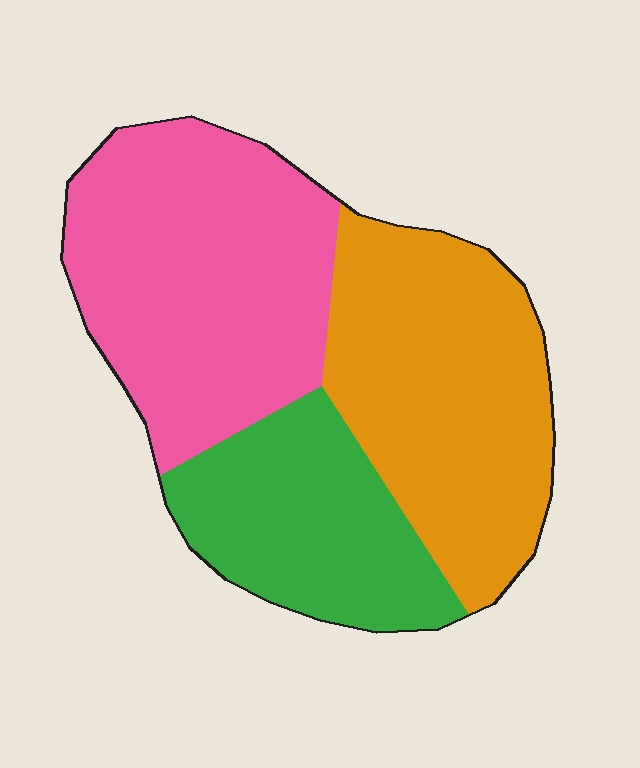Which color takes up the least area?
Green, at roughly 25%.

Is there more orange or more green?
Orange.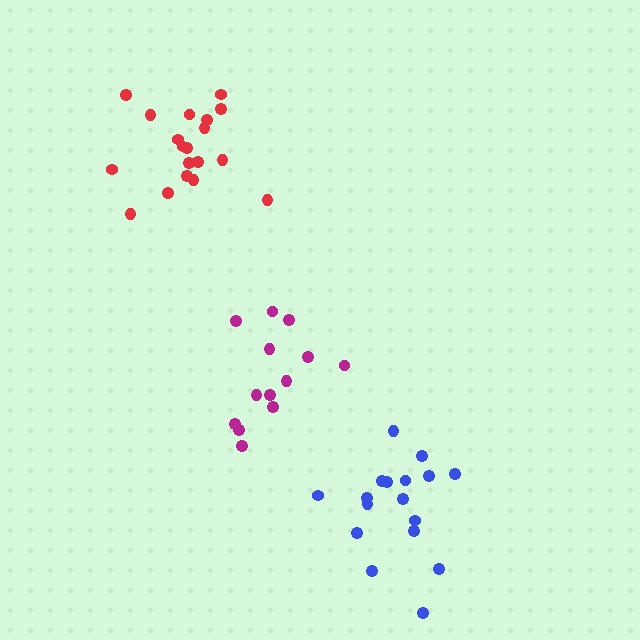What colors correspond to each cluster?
The clusters are colored: magenta, blue, red.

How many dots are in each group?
Group 1: 13 dots, Group 2: 17 dots, Group 3: 19 dots (49 total).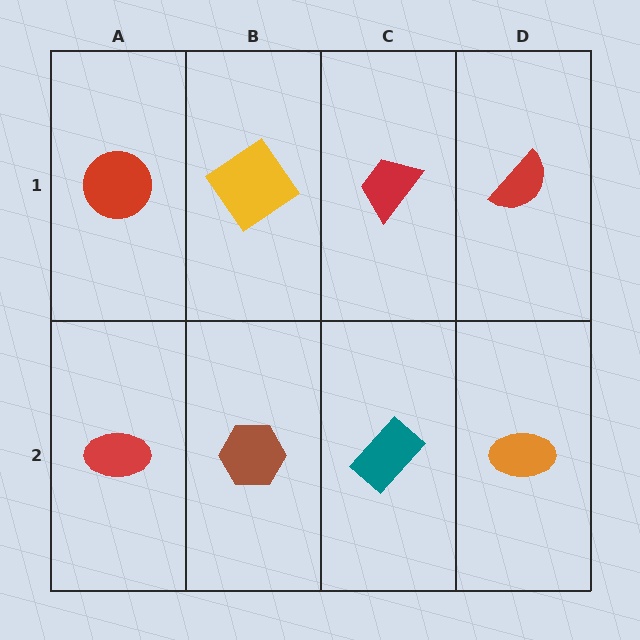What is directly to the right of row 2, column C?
An orange ellipse.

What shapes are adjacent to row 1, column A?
A red ellipse (row 2, column A), a yellow diamond (row 1, column B).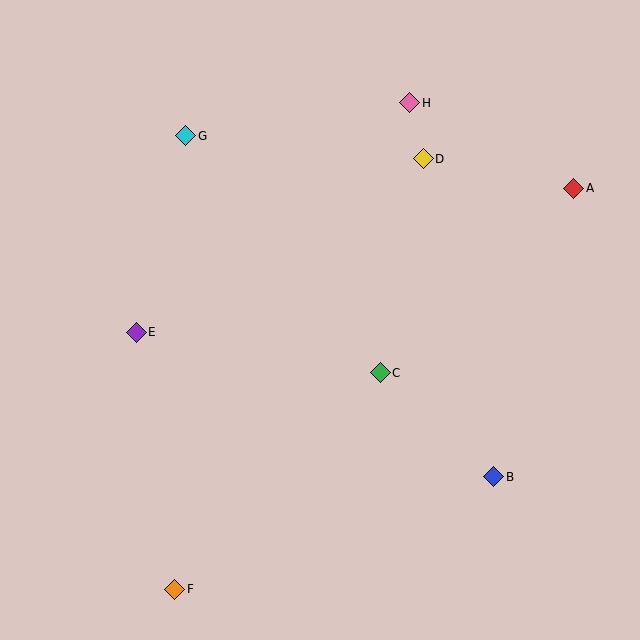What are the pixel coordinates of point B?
Point B is at (494, 477).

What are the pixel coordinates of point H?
Point H is at (410, 103).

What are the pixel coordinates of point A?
Point A is at (574, 188).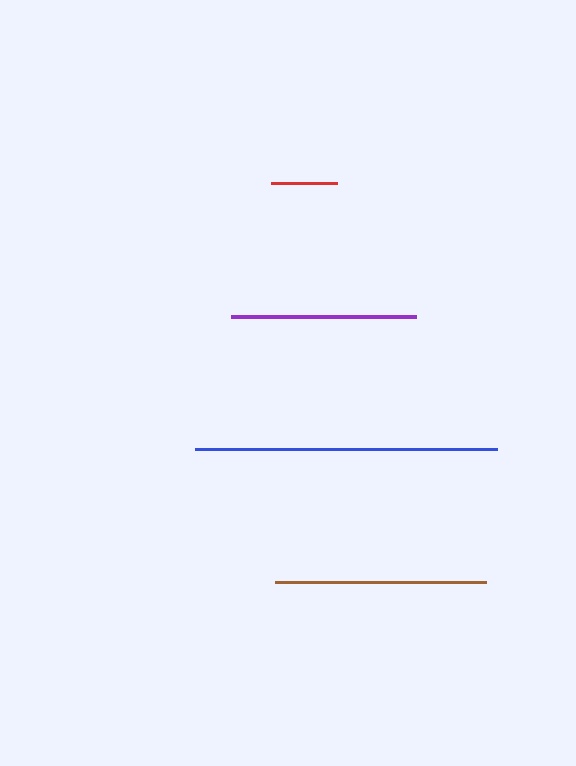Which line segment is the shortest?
The red line is the shortest at approximately 66 pixels.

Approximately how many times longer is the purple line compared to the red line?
The purple line is approximately 2.8 times the length of the red line.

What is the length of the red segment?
The red segment is approximately 66 pixels long.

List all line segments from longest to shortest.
From longest to shortest: blue, brown, purple, red.